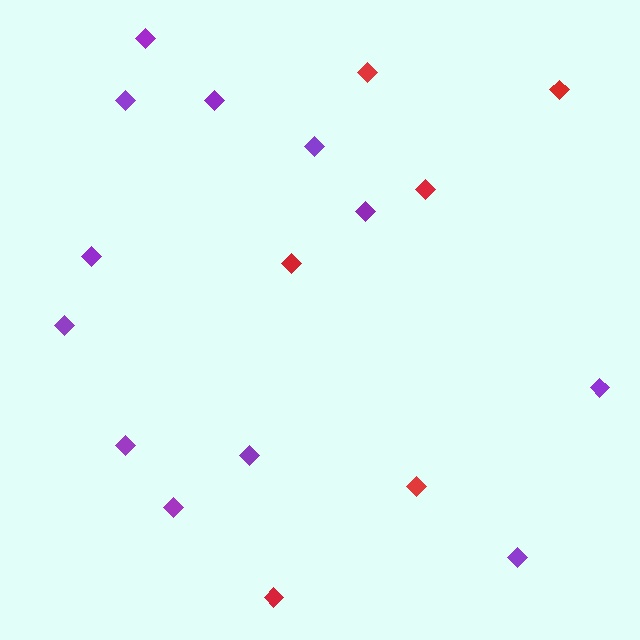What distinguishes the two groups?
There are 2 groups: one group of purple diamonds (12) and one group of red diamonds (6).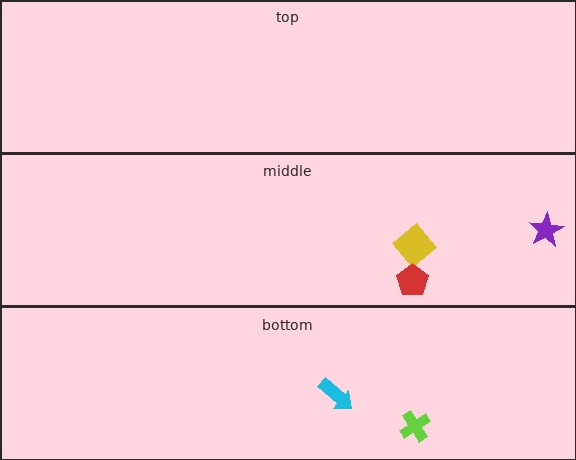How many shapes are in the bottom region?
2.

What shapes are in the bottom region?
The lime cross, the cyan arrow.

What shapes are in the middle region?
The yellow diamond, the purple star, the red pentagon.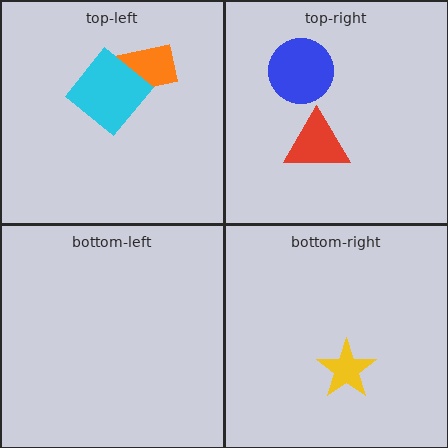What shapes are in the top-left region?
The orange rectangle, the cyan diamond.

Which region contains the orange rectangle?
The top-left region.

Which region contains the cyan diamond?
The top-left region.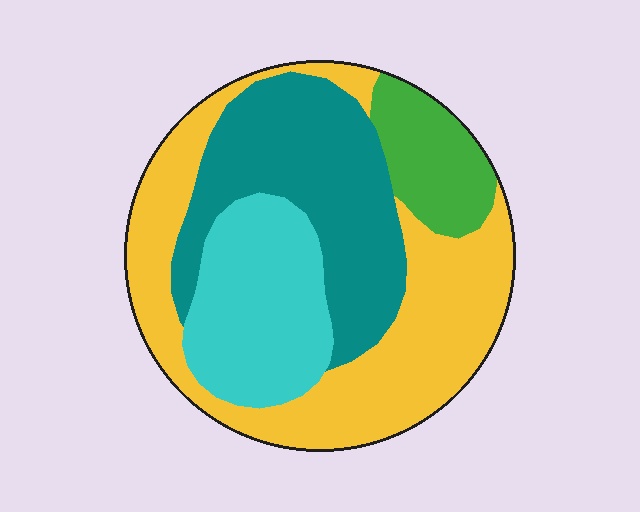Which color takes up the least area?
Green, at roughly 10%.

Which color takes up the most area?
Yellow, at roughly 40%.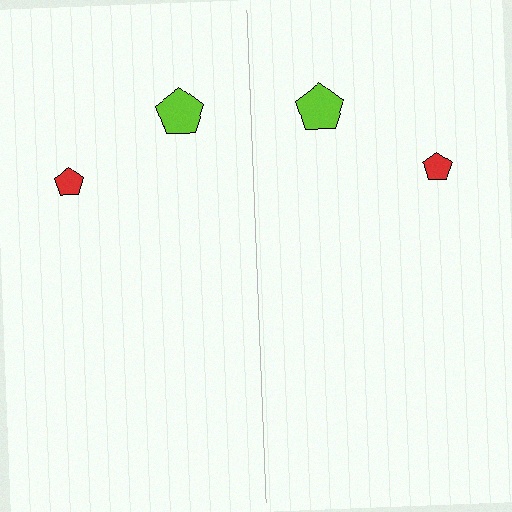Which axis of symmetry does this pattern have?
The pattern has a vertical axis of symmetry running through the center of the image.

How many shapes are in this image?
There are 4 shapes in this image.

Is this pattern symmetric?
Yes, this pattern has bilateral (reflection) symmetry.